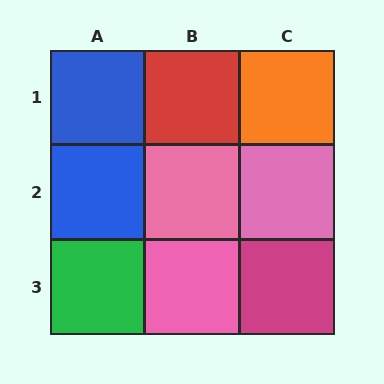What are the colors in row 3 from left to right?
Green, pink, magenta.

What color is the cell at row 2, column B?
Pink.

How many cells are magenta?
1 cell is magenta.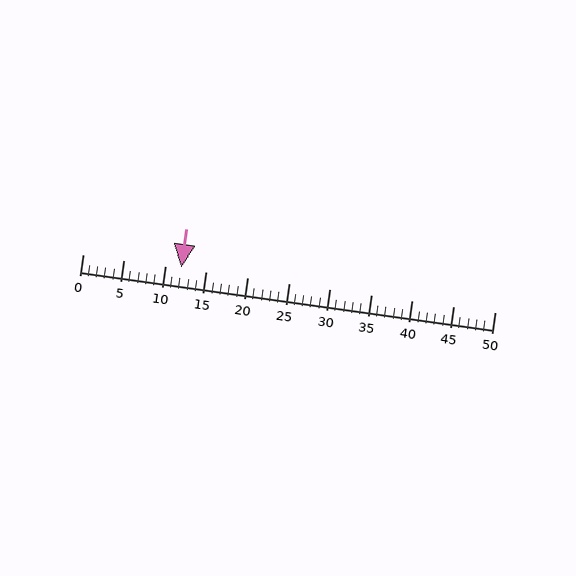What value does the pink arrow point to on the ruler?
The pink arrow points to approximately 12.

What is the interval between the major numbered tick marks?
The major tick marks are spaced 5 units apart.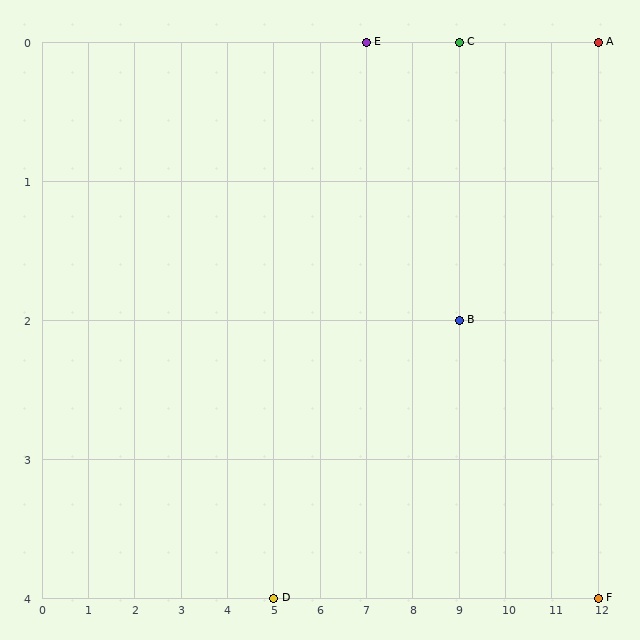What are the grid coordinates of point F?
Point F is at grid coordinates (12, 4).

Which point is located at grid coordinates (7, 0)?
Point E is at (7, 0).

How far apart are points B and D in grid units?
Points B and D are 4 columns and 2 rows apart (about 4.5 grid units diagonally).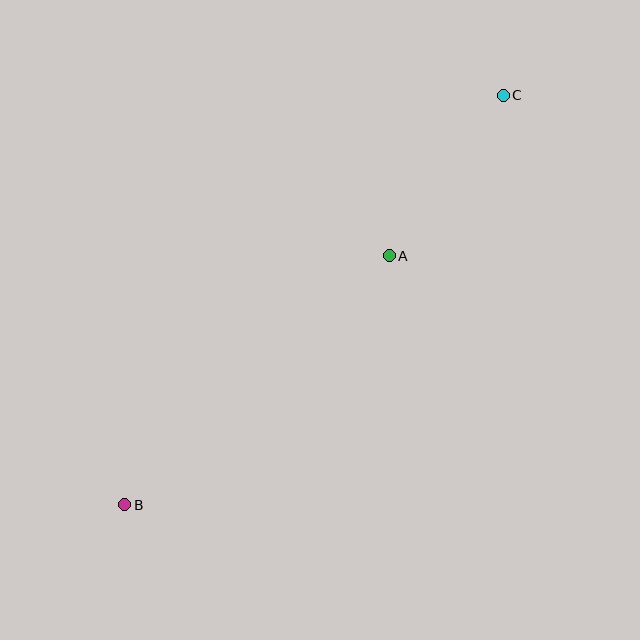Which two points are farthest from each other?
Points B and C are farthest from each other.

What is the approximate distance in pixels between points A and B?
The distance between A and B is approximately 363 pixels.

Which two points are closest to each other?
Points A and C are closest to each other.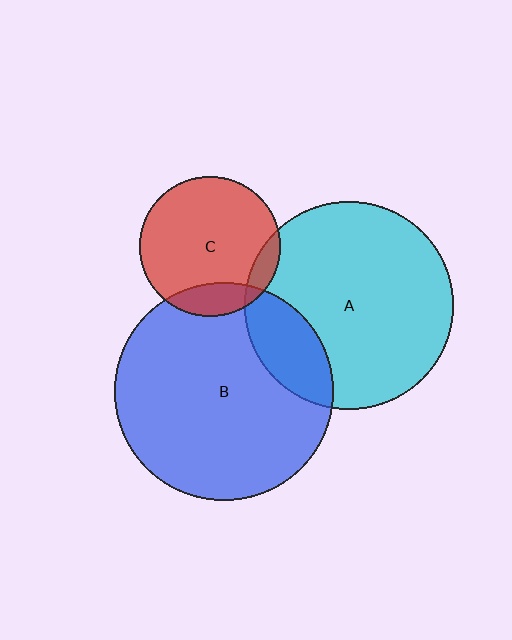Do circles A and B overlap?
Yes.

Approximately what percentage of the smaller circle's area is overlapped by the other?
Approximately 20%.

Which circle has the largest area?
Circle B (blue).